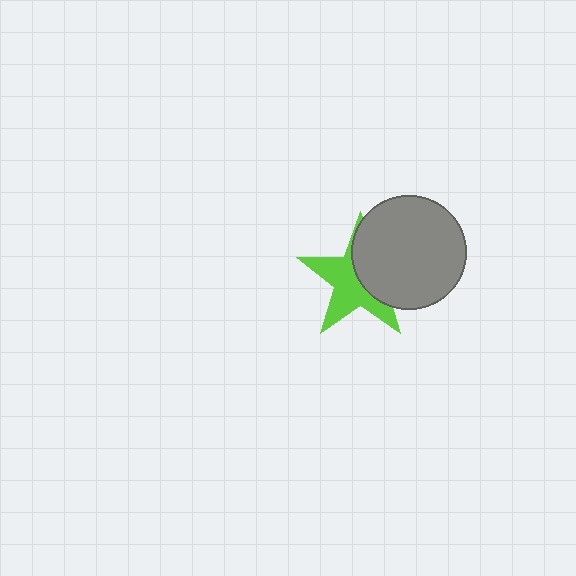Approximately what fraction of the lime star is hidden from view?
Roughly 45% of the lime star is hidden behind the gray circle.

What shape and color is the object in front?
The object in front is a gray circle.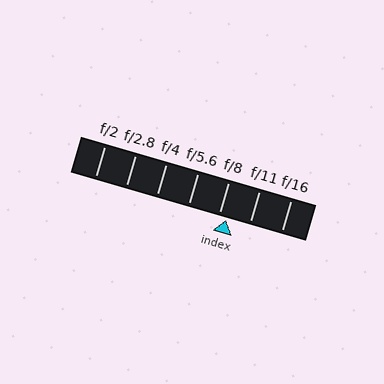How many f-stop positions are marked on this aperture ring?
There are 7 f-stop positions marked.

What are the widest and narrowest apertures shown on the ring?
The widest aperture shown is f/2 and the narrowest is f/16.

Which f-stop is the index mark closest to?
The index mark is closest to f/8.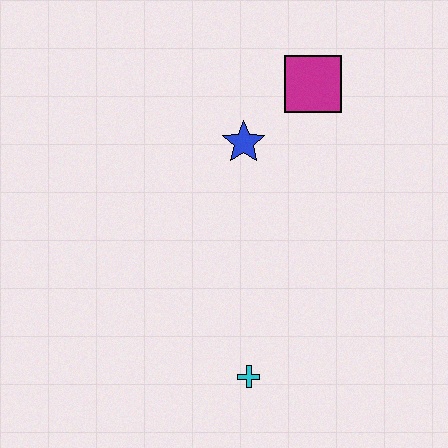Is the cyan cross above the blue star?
No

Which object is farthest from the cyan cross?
The magenta square is farthest from the cyan cross.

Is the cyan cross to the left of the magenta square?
Yes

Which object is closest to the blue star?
The magenta square is closest to the blue star.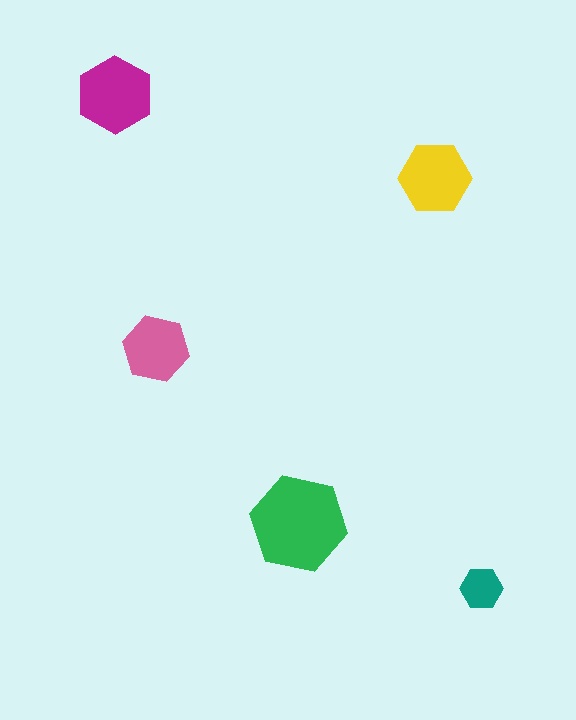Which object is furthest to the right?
The teal hexagon is rightmost.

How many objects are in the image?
There are 5 objects in the image.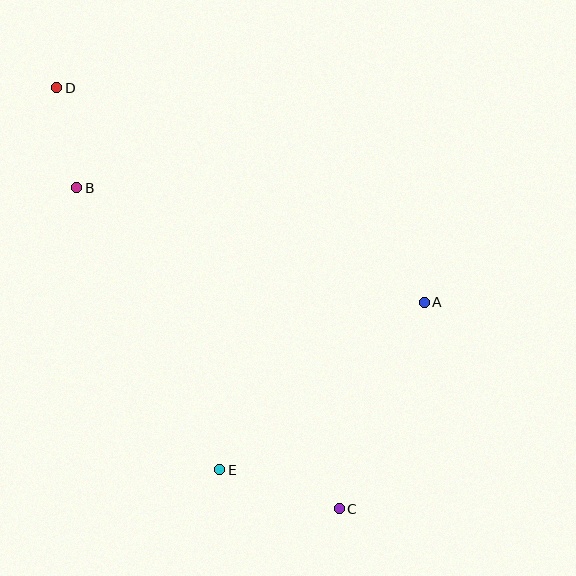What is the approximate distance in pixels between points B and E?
The distance between B and E is approximately 316 pixels.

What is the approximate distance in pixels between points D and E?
The distance between D and E is approximately 415 pixels.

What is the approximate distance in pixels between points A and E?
The distance between A and E is approximately 265 pixels.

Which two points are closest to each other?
Points B and D are closest to each other.